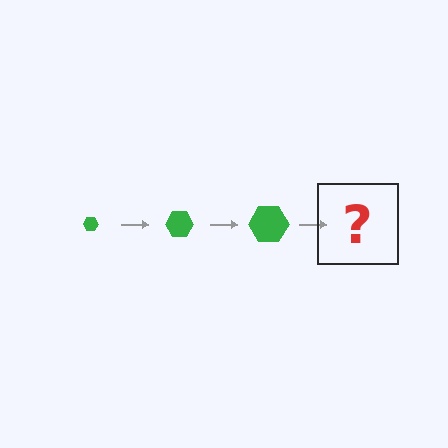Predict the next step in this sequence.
The next step is a green hexagon, larger than the previous one.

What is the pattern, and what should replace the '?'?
The pattern is that the hexagon gets progressively larger each step. The '?' should be a green hexagon, larger than the previous one.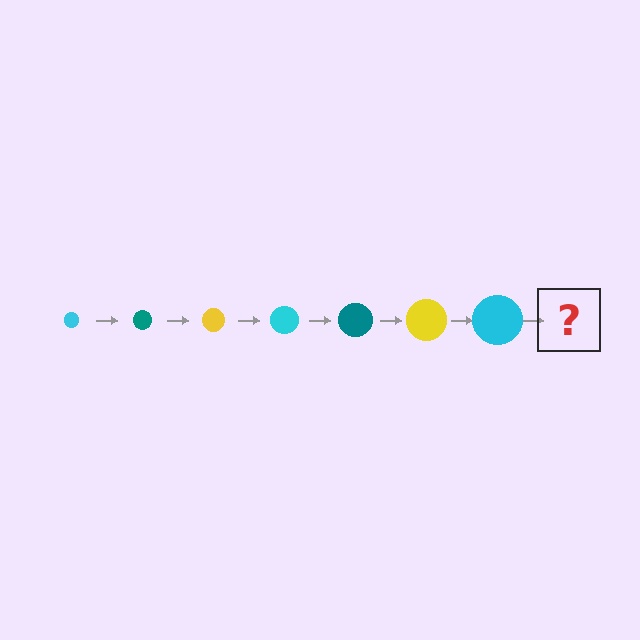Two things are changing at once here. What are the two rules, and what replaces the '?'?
The two rules are that the circle grows larger each step and the color cycles through cyan, teal, and yellow. The '?' should be a teal circle, larger than the previous one.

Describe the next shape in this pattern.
It should be a teal circle, larger than the previous one.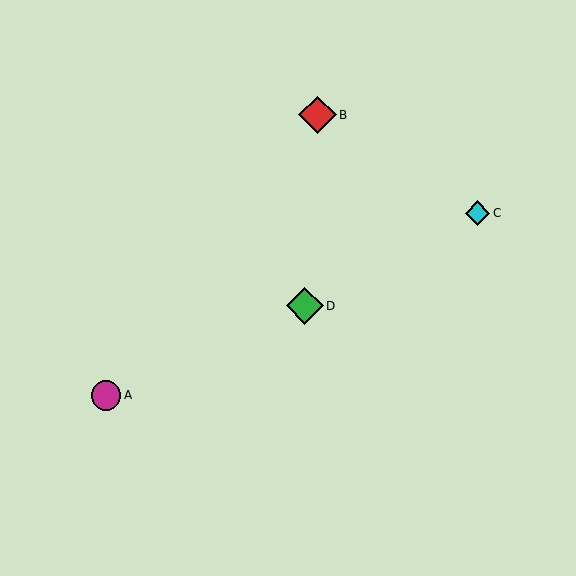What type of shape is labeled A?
Shape A is a magenta circle.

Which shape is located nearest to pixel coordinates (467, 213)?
The cyan diamond (labeled C) at (477, 213) is nearest to that location.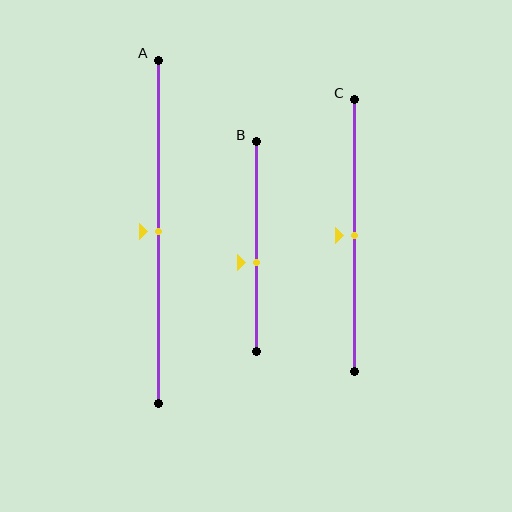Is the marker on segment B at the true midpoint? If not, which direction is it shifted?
No, the marker on segment B is shifted downward by about 7% of the segment length.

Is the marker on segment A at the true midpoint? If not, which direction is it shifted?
Yes, the marker on segment A is at the true midpoint.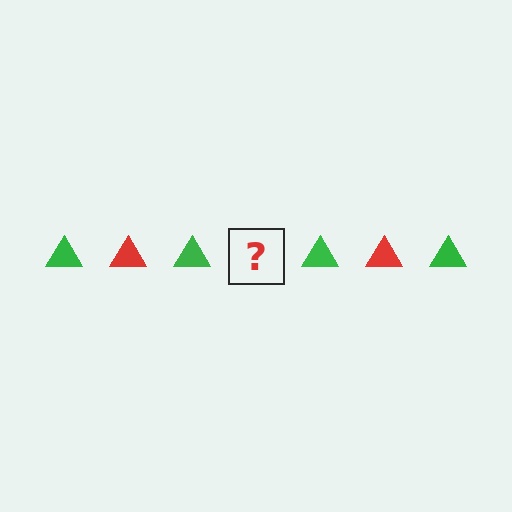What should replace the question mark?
The question mark should be replaced with a red triangle.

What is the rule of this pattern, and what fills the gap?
The rule is that the pattern cycles through green, red triangles. The gap should be filled with a red triangle.